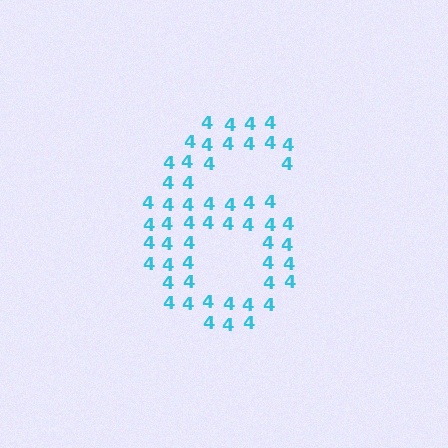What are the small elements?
The small elements are digit 4's.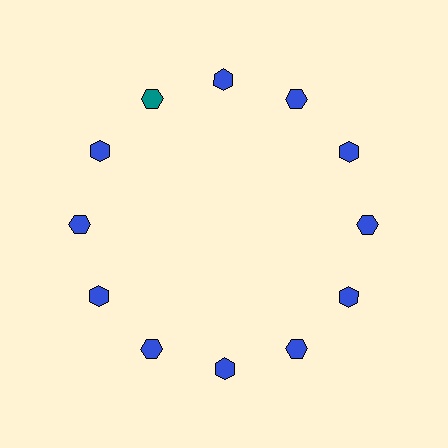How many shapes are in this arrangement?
There are 12 shapes arranged in a ring pattern.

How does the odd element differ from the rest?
It has a different color: teal instead of blue.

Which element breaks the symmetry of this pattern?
The teal hexagon at roughly the 11 o'clock position breaks the symmetry. All other shapes are blue hexagons.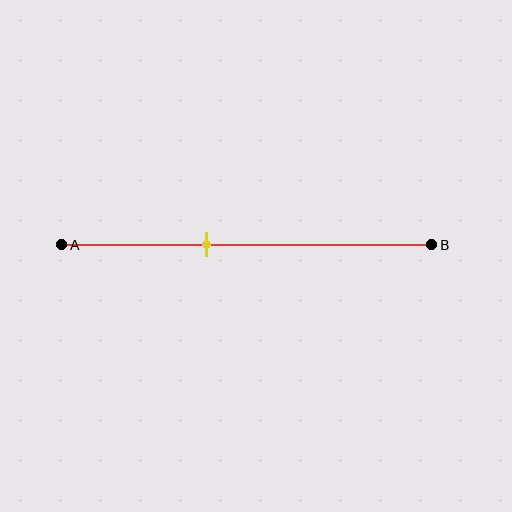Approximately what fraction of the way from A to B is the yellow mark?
The yellow mark is approximately 40% of the way from A to B.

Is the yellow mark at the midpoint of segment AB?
No, the mark is at about 40% from A, not at the 50% midpoint.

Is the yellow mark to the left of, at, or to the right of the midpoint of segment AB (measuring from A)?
The yellow mark is to the left of the midpoint of segment AB.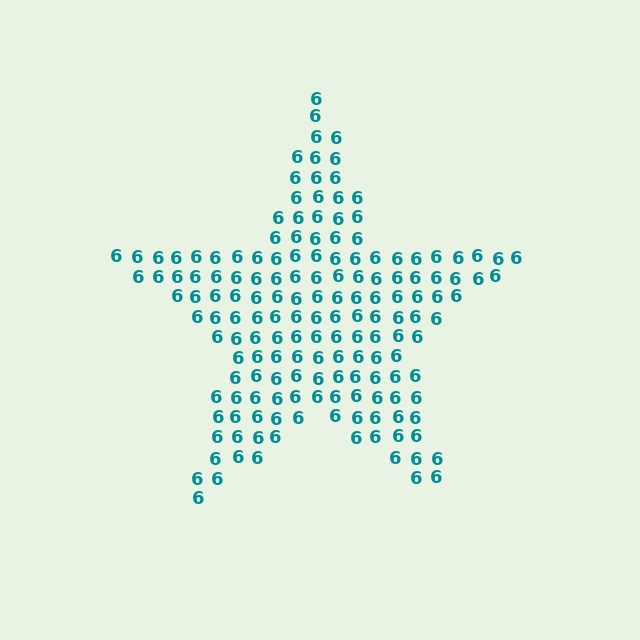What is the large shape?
The large shape is a star.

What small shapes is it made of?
It is made of small digit 6's.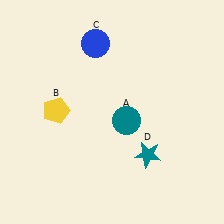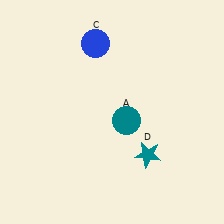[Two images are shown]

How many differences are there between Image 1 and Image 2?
There is 1 difference between the two images.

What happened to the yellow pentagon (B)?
The yellow pentagon (B) was removed in Image 2. It was in the top-left area of Image 1.